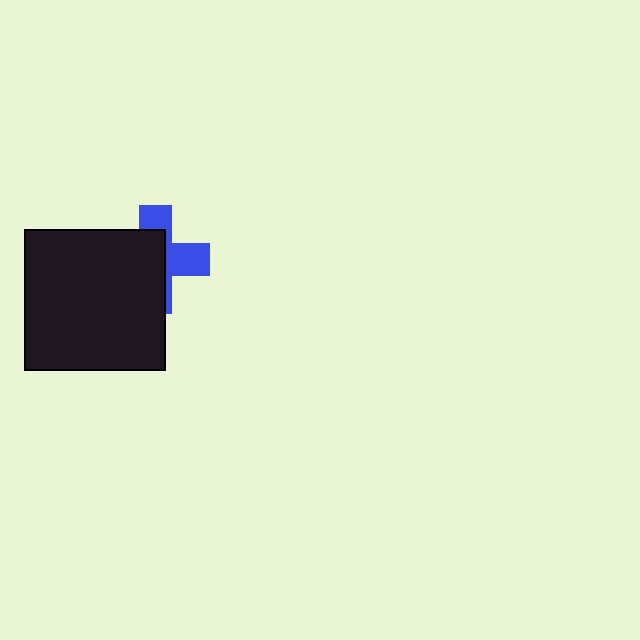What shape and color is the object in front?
The object in front is a black square.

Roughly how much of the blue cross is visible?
A small part of it is visible (roughly 42%).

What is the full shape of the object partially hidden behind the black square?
The partially hidden object is a blue cross.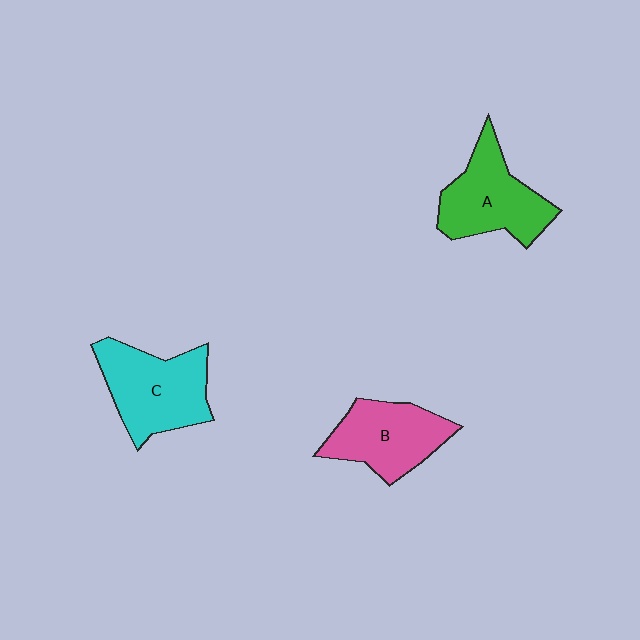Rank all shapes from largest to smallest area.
From largest to smallest: C (cyan), A (green), B (pink).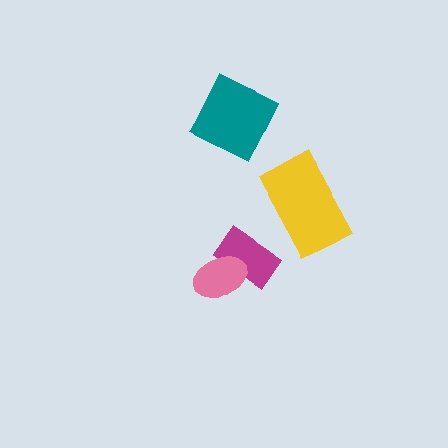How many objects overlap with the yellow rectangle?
0 objects overlap with the yellow rectangle.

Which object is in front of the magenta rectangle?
The pink ellipse is in front of the magenta rectangle.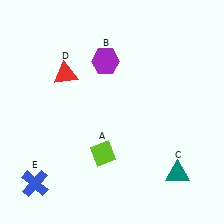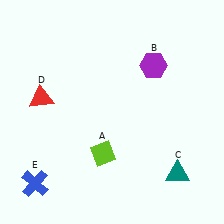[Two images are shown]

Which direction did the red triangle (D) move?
The red triangle (D) moved down.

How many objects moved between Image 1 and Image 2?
2 objects moved between the two images.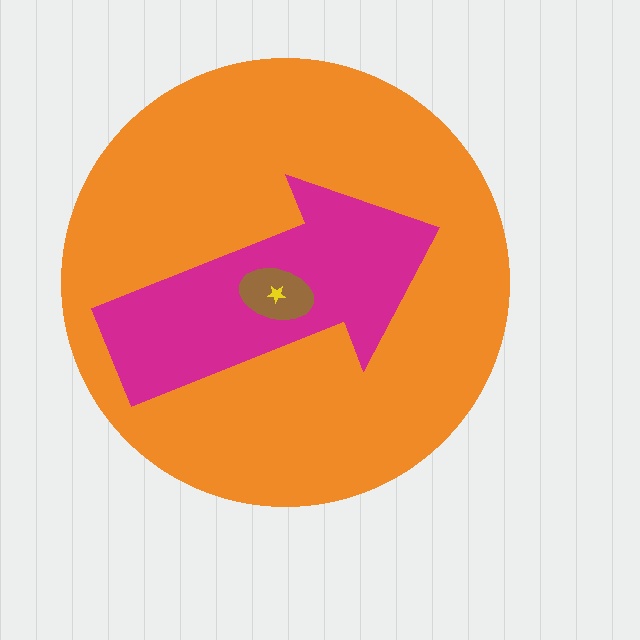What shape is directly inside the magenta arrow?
The brown ellipse.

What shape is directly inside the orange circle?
The magenta arrow.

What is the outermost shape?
The orange circle.